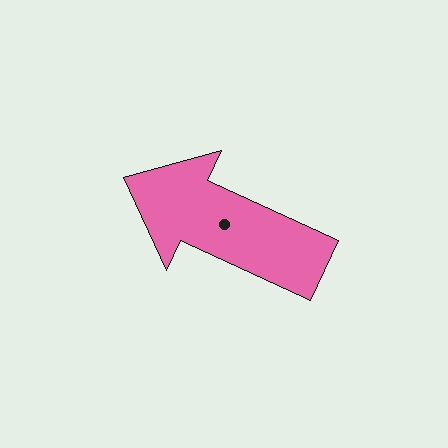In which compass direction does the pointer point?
Northwest.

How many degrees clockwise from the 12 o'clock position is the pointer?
Approximately 295 degrees.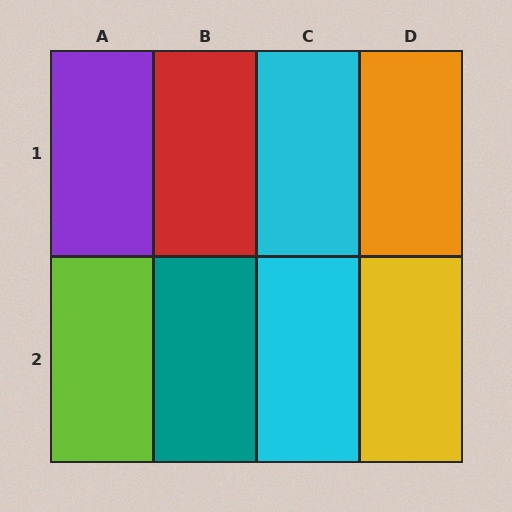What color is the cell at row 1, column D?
Orange.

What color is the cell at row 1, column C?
Cyan.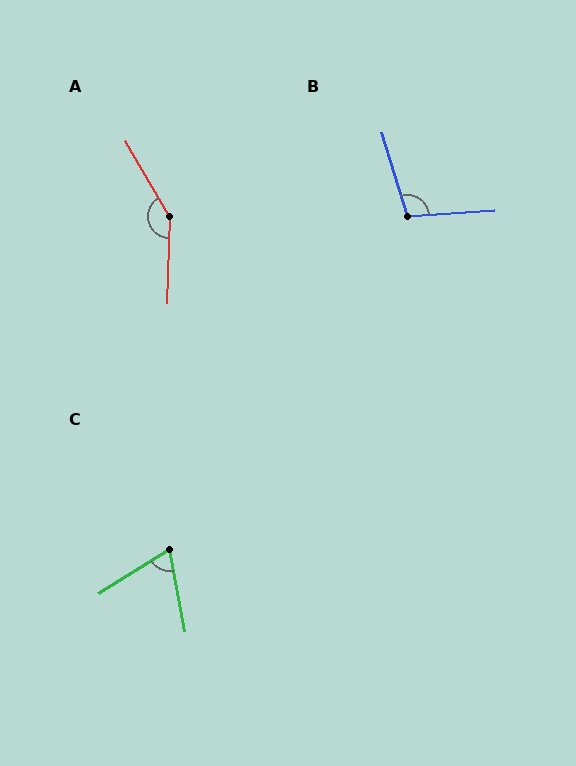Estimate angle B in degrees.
Approximately 103 degrees.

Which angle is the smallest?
C, at approximately 68 degrees.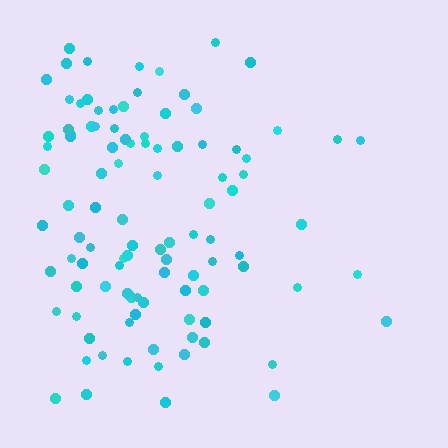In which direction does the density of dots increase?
From right to left, with the left side densest.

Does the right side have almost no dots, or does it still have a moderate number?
Still a moderate number, just noticeably fewer than the left.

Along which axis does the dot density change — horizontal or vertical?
Horizontal.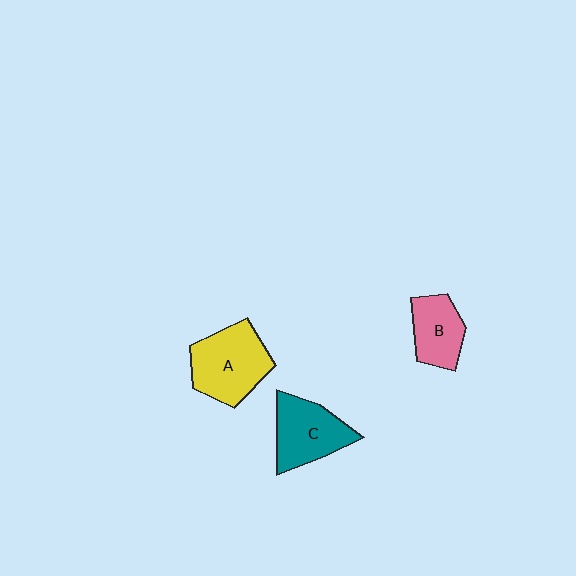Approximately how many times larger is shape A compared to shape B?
Approximately 1.5 times.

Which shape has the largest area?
Shape A (yellow).